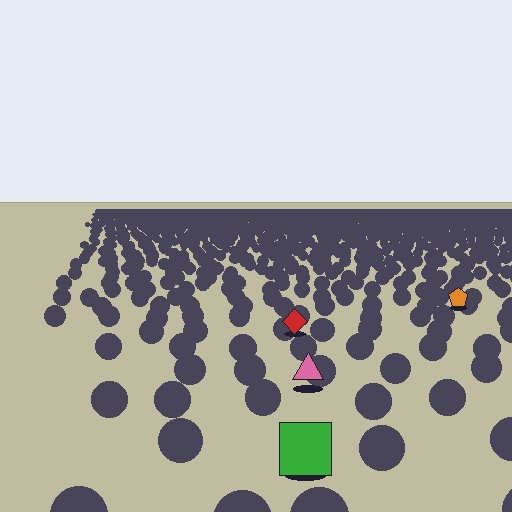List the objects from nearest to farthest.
From nearest to farthest: the green square, the pink triangle, the red diamond, the orange pentagon.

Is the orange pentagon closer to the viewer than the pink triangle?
No. The pink triangle is closer — you can tell from the texture gradient: the ground texture is coarser near it.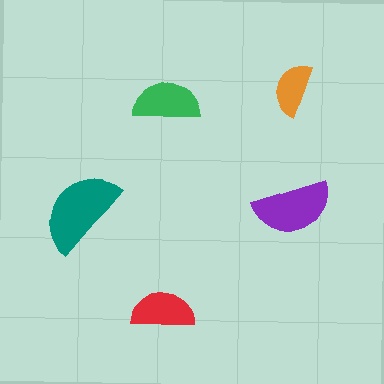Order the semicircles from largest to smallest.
the teal one, the purple one, the green one, the red one, the orange one.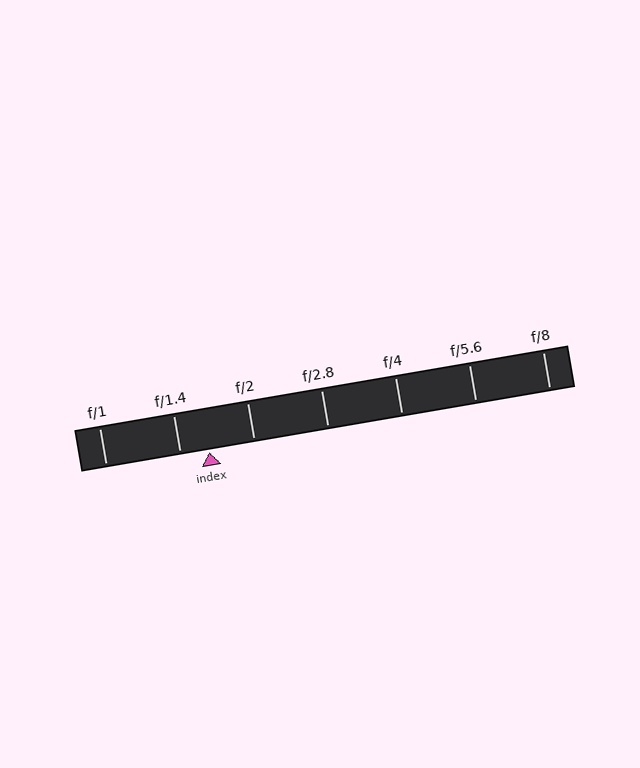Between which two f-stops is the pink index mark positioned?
The index mark is between f/1.4 and f/2.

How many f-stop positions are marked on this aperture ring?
There are 7 f-stop positions marked.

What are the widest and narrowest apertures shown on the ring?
The widest aperture shown is f/1 and the narrowest is f/8.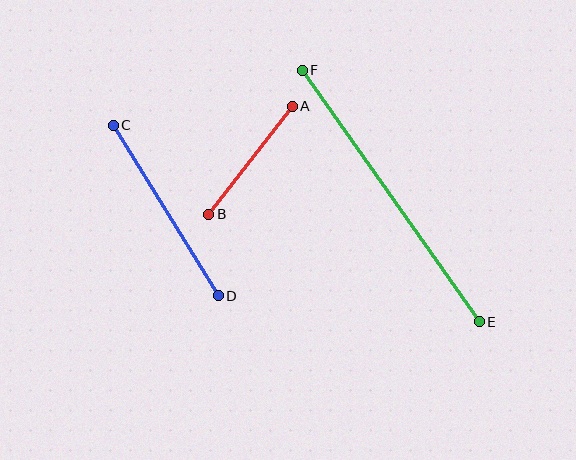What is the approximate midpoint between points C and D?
The midpoint is at approximately (166, 211) pixels.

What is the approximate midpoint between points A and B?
The midpoint is at approximately (251, 160) pixels.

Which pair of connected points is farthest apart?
Points E and F are farthest apart.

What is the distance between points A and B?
The distance is approximately 136 pixels.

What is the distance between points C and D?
The distance is approximately 200 pixels.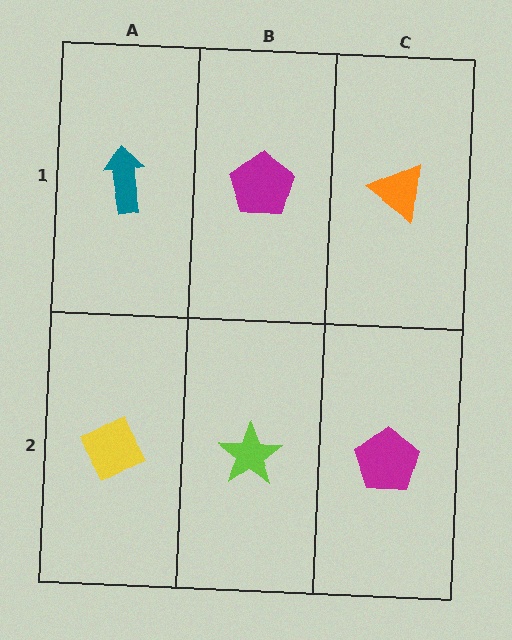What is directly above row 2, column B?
A magenta pentagon.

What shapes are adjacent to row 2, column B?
A magenta pentagon (row 1, column B), a yellow diamond (row 2, column A), a magenta pentagon (row 2, column C).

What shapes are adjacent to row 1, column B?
A lime star (row 2, column B), a teal arrow (row 1, column A), an orange triangle (row 1, column C).